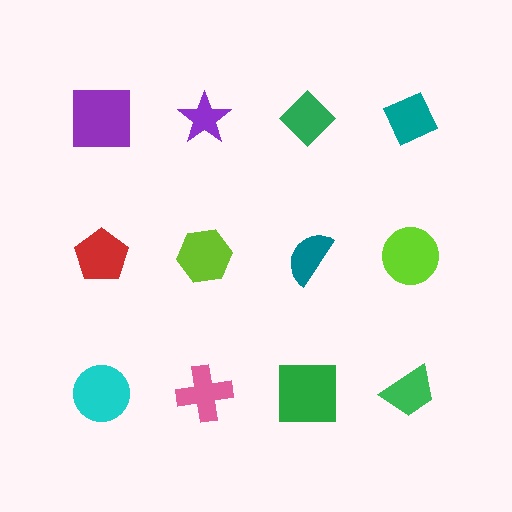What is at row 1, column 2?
A purple star.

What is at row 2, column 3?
A teal semicircle.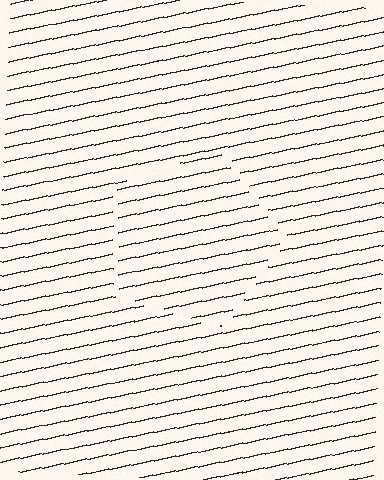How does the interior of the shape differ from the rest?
The interior of the shape contains the same grating, shifted by half a period — the contour is defined by the phase discontinuity where line-ends from the inner and outer gratings abut.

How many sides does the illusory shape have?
5 sides — the line-ends trace a pentagon.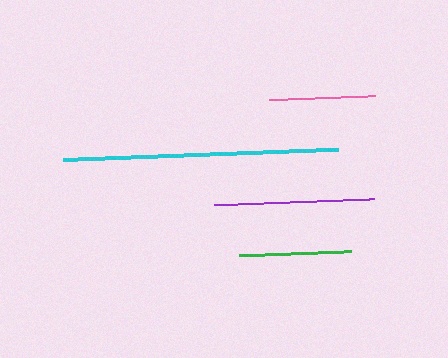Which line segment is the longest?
The cyan line is the longest at approximately 275 pixels.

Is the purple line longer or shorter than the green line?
The purple line is longer than the green line.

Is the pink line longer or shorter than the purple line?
The purple line is longer than the pink line.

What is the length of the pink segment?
The pink segment is approximately 106 pixels long.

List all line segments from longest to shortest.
From longest to shortest: cyan, purple, green, pink.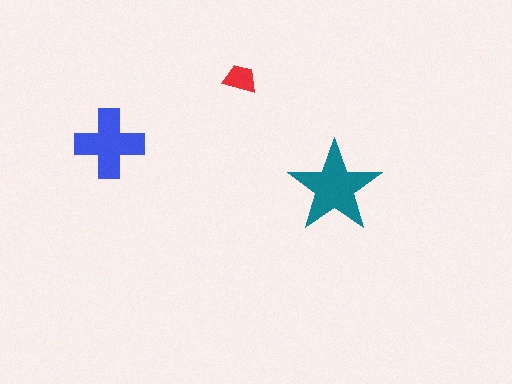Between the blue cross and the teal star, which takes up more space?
The teal star.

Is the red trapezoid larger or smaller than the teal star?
Smaller.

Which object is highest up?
The red trapezoid is topmost.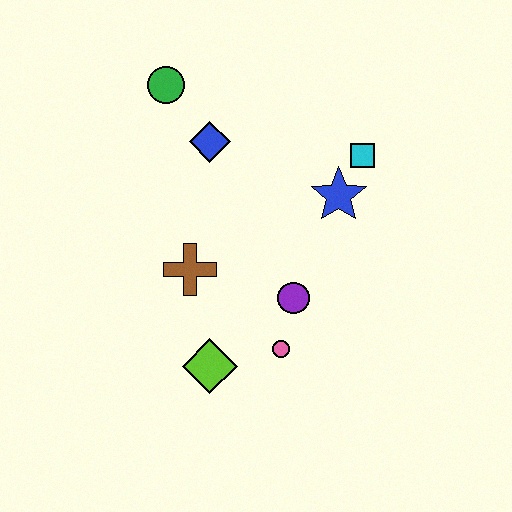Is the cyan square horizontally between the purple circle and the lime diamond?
No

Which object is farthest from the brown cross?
The cyan square is farthest from the brown cross.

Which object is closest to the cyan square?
The blue star is closest to the cyan square.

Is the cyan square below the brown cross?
No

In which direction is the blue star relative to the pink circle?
The blue star is above the pink circle.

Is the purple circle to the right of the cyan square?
No